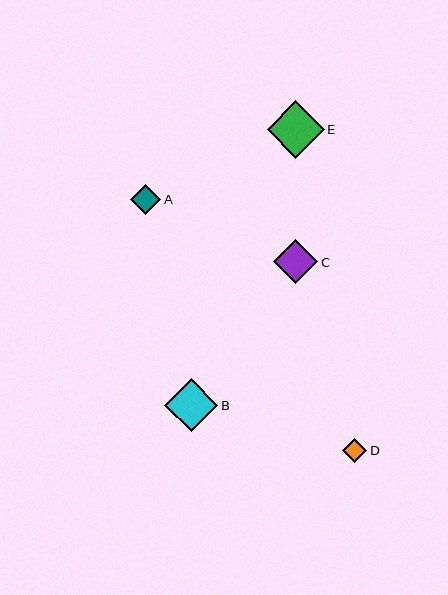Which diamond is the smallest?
Diamond D is the smallest with a size of approximately 24 pixels.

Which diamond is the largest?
Diamond E is the largest with a size of approximately 57 pixels.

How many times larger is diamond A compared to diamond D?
Diamond A is approximately 1.2 times the size of diamond D.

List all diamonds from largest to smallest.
From largest to smallest: E, B, C, A, D.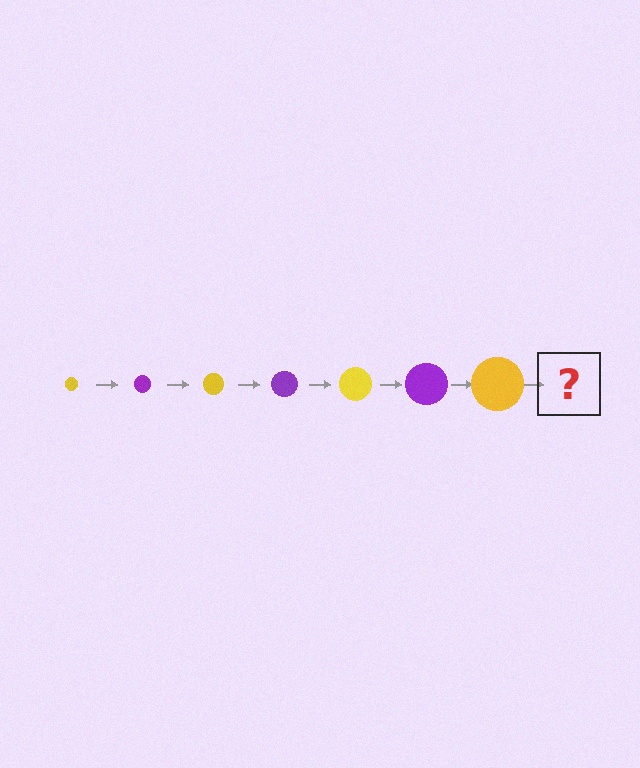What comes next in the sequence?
The next element should be a purple circle, larger than the previous one.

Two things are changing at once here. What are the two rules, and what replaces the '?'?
The two rules are that the circle grows larger each step and the color cycles through yellow and purple. The '?' should be a purple circle, larger than the previous one.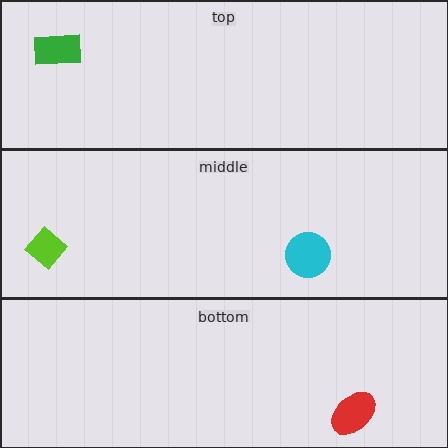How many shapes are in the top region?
1.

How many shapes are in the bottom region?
1.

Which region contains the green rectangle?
The top region.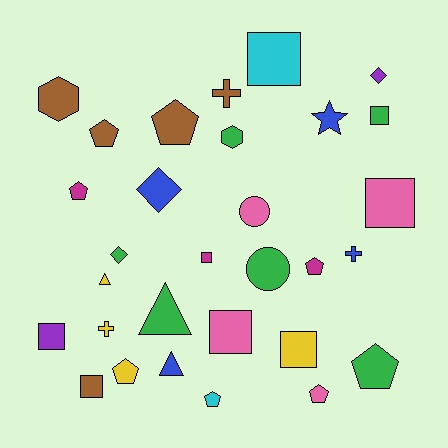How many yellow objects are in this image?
There are 4 yellow objects.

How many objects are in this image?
There are 30 objects.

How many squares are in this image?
There are 8 squares.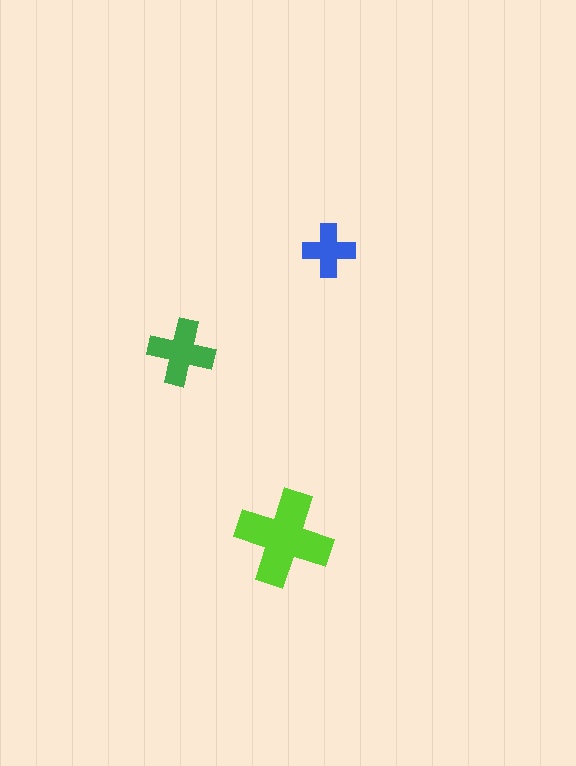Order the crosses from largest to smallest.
the lime one, the green one, the blue one.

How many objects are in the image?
There are 3 objects in the image.